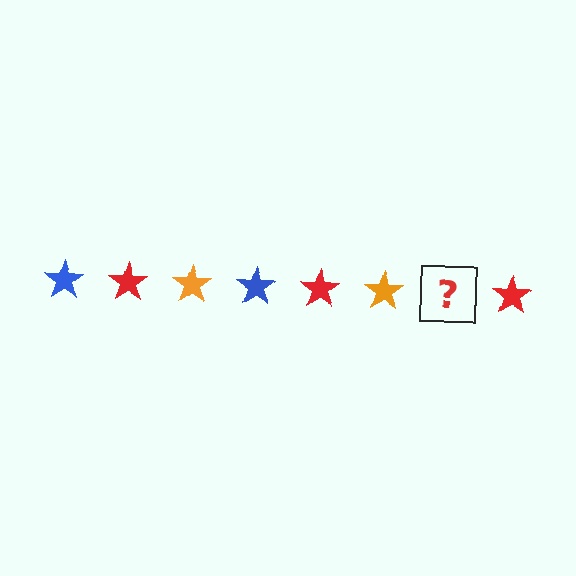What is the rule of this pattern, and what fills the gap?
The rule is that the pattern cycles through blue, red, orange stars. The gap should be filled with a blue star.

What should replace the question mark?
The question mark should be replaced with a blue star.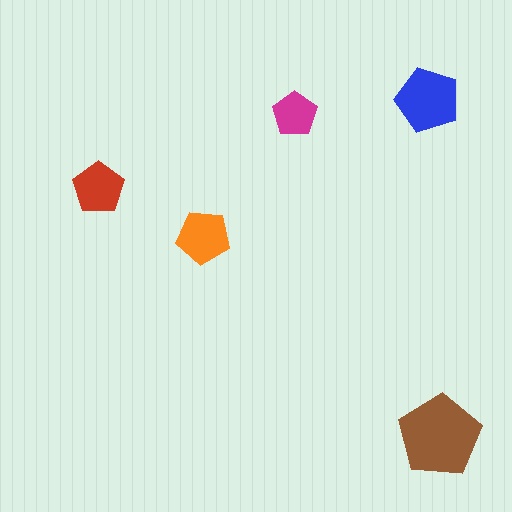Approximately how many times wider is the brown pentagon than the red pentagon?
About 1.5 times wider.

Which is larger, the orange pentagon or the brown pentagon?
The brown one.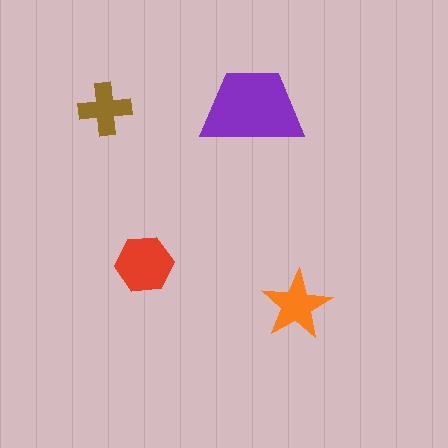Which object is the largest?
The purple trapezoid.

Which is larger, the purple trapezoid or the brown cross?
The purple trapezoid.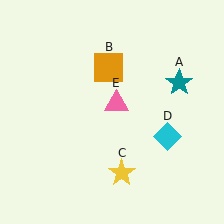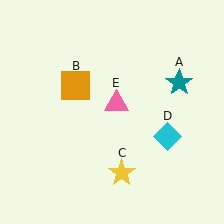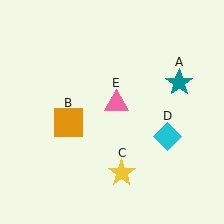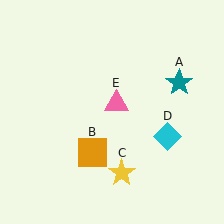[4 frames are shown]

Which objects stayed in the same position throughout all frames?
Teal star (object A) and yellow star (object C) and cyan diamond (object D) and pink triangle (object E) remained stationary.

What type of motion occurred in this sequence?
The orange square (object B) rotated counterclockwise around the center of the scene.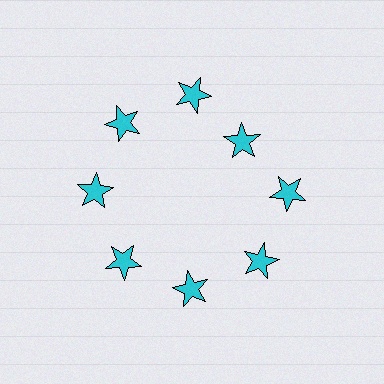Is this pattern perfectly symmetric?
No. The 8 cyan stars are arranged in a ring, but one element near the 2 o'clock position is pulled inward toward the center, breaking the 8-fold rotational symmetry.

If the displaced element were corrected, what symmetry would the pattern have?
It would have 8-fold rotational symmetry — the pattern would map onto itself every 45 degrees.